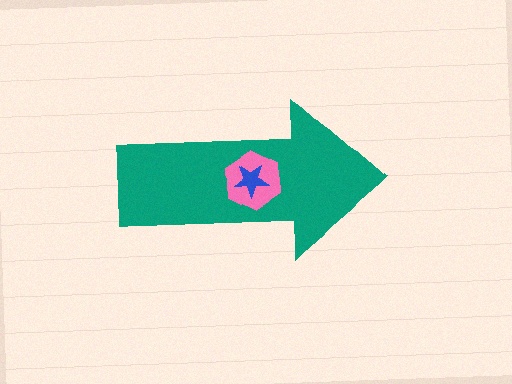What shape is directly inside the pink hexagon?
The blue star.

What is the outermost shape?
The teal arrow.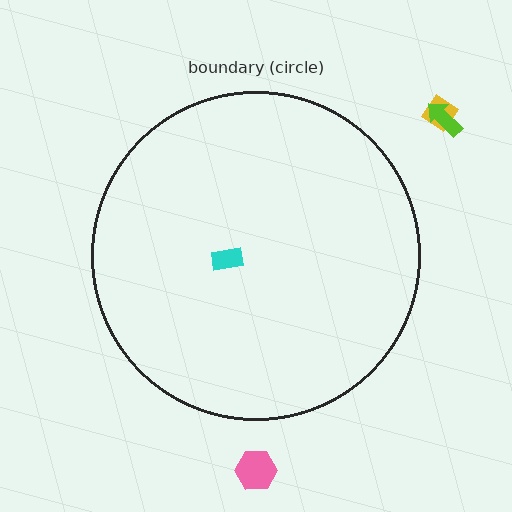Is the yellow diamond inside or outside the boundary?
Outside.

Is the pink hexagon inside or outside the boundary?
Outside.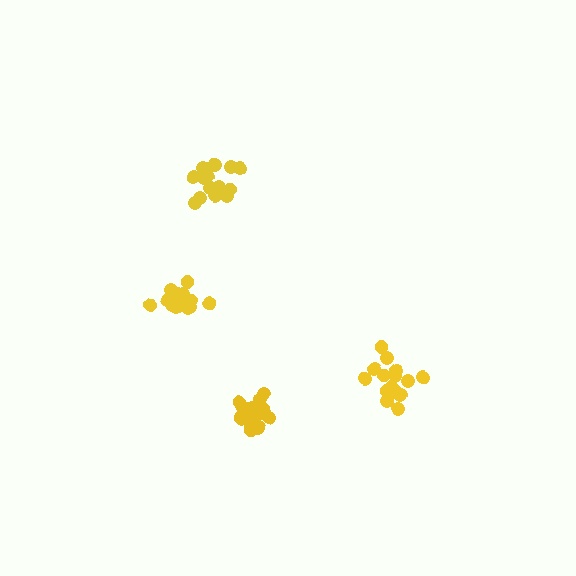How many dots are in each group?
Group 1: 18 dots, Group 2: 13 dots, Group 3: 17 dots, Group 4: 17 dots (65 total).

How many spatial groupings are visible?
There are 4 spatial groupings.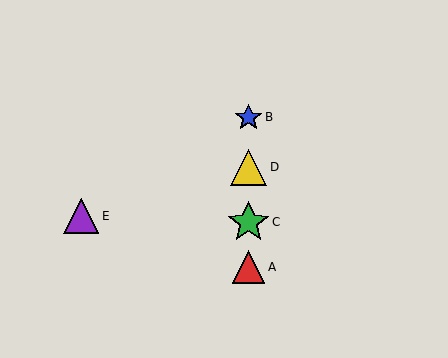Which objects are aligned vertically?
Objects A, B, C, D are aligned vertically.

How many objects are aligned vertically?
4 objects (A, B, C, D) are aligned vertically.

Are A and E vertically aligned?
No, A is at x≈248 and E is at x≈81.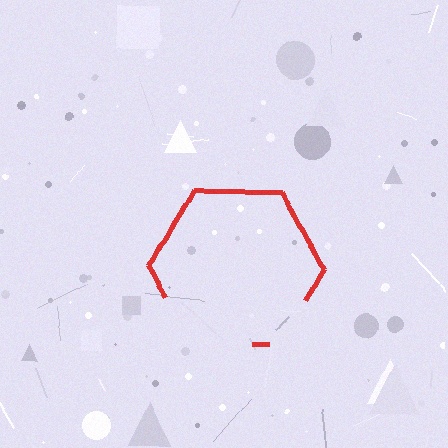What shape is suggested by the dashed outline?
The dashed outline suggests a hexagon.